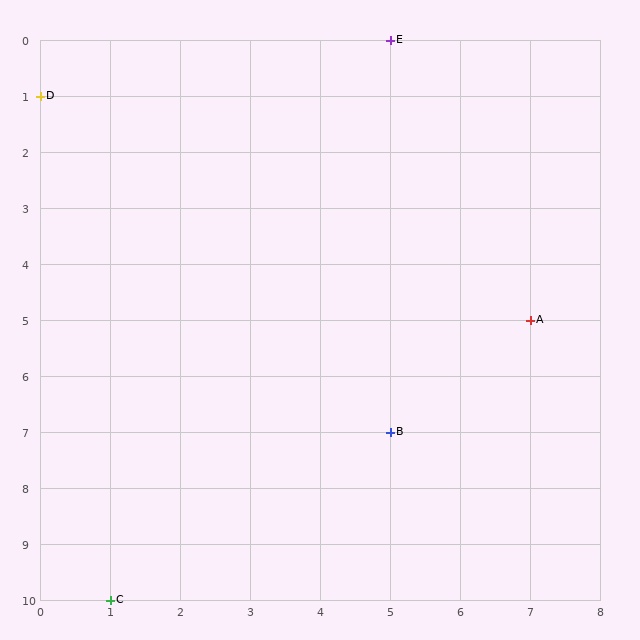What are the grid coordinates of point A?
Point A is at grid coordinates (7, 5).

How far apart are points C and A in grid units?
Points C and A are 6 columns and 5 rows apart (about 7.8 grid units diagonally).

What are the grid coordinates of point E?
Point E is at grid coordinates (5, 0).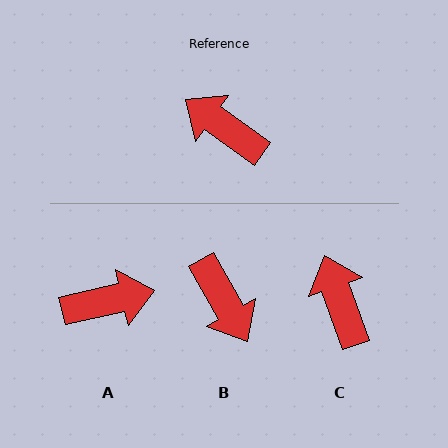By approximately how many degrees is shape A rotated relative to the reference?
Approximately 132 degrees clockwise.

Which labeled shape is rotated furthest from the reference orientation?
B, about 155 degrees away.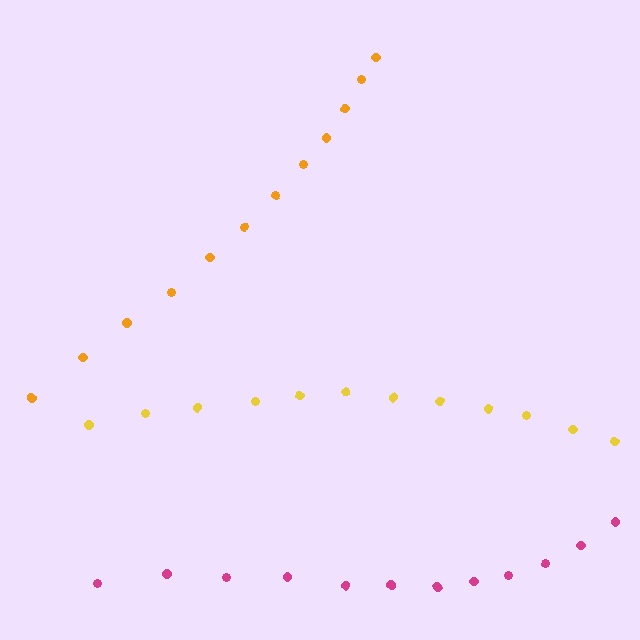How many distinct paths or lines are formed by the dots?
There are 3 distinct paths.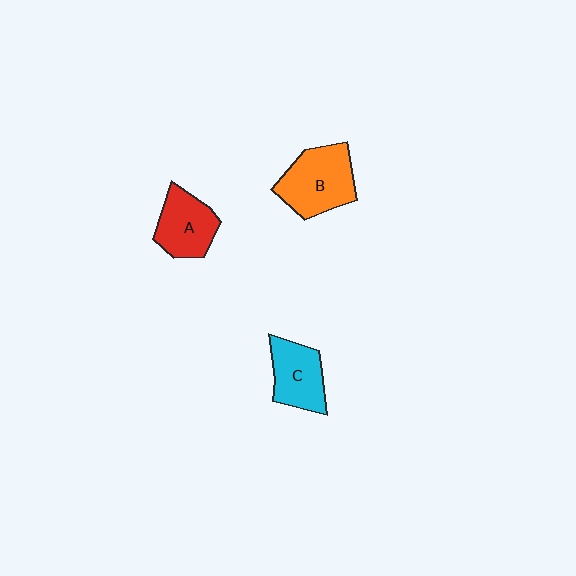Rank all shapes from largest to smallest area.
From largest to smallest: B (orange), A (red), C (cyan).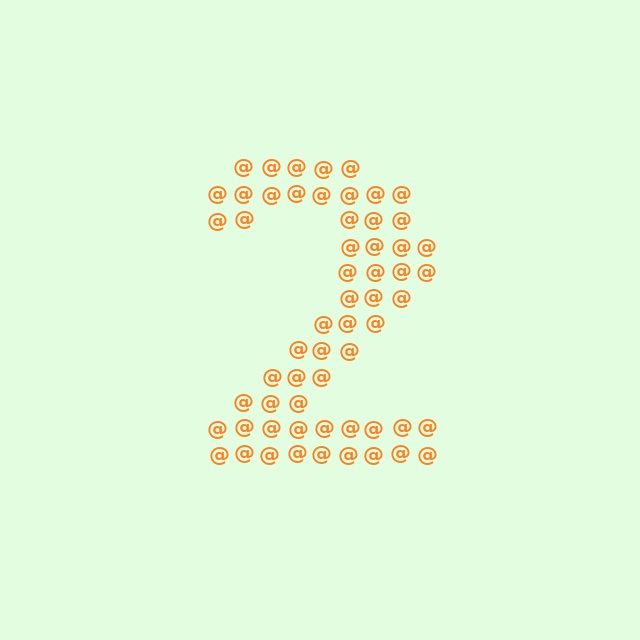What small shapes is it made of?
It is made of small at signs.